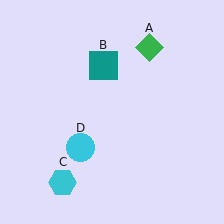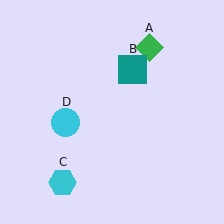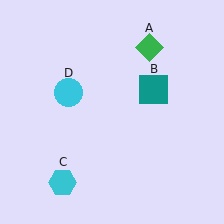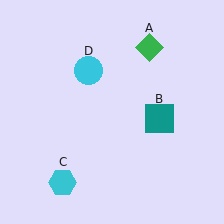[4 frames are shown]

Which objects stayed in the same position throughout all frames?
Green diamond (object A) and cyan hexagon (object C) remained stationary.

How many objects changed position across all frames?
2 objects changed position: teal square (object B), cyan circle (object D).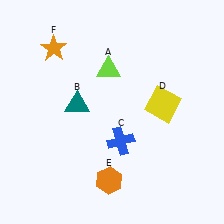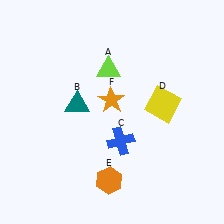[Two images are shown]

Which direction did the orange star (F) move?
The orange star (F) moved right.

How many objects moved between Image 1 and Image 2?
1 object moved between the two images.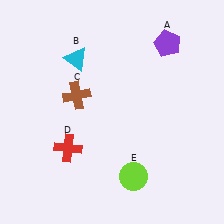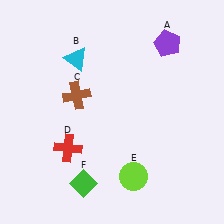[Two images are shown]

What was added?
A green diamond (F) was added in Image 2.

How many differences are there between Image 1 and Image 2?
There is 1 difference between the two images.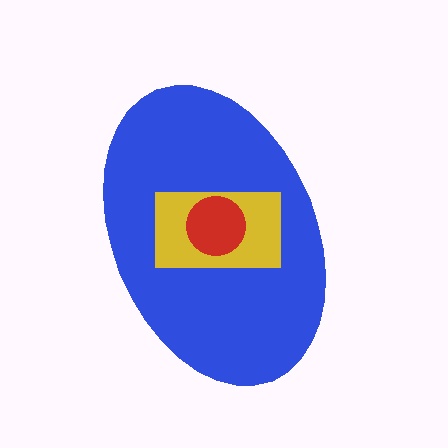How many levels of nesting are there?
3.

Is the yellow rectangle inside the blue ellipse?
Yes.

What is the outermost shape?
The blue ellipse.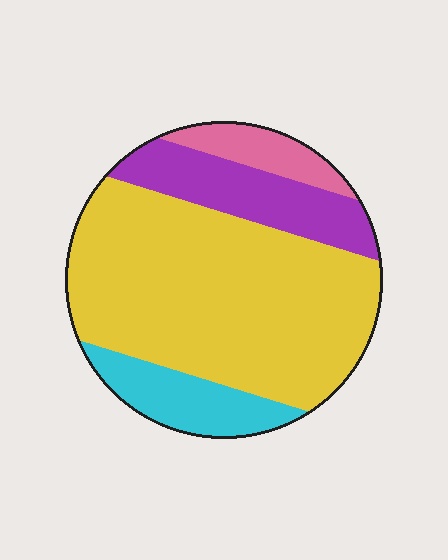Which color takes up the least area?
Pink, at roughly 10%.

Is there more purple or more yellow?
Yellow.